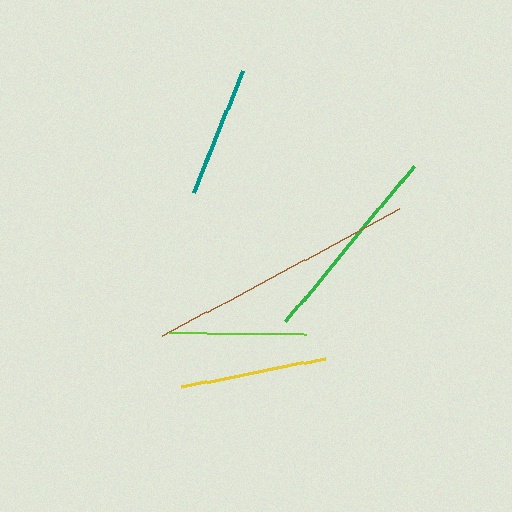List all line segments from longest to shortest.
From longest to shortest: brown, green, yellow, lime, teal.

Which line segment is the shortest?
The teal line is the shortest at approximately 132 pixels.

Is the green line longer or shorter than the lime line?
The green line is longer than the lime line.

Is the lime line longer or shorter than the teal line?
The lime line is longer than the teal line.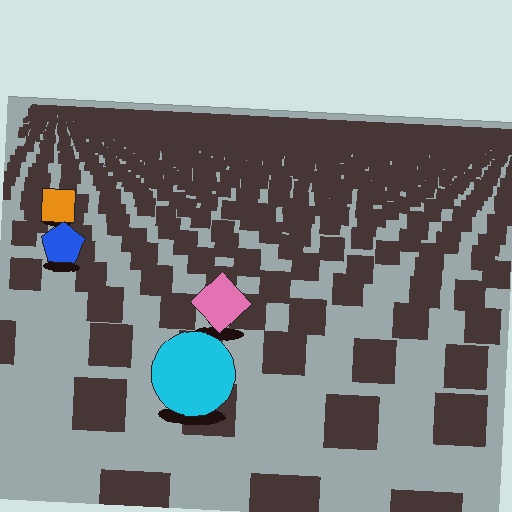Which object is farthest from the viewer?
The orange square is farthest from the viewer. It appears smaller and the ground texture around it is denser.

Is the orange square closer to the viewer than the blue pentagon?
No. The blue pentagon is closer — you can tell from the texture gradient: the ground texture is coarser near it.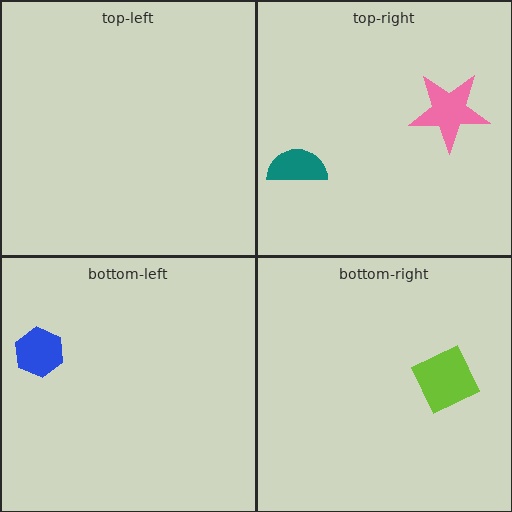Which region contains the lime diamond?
The bottom-right region.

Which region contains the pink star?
The top-right region.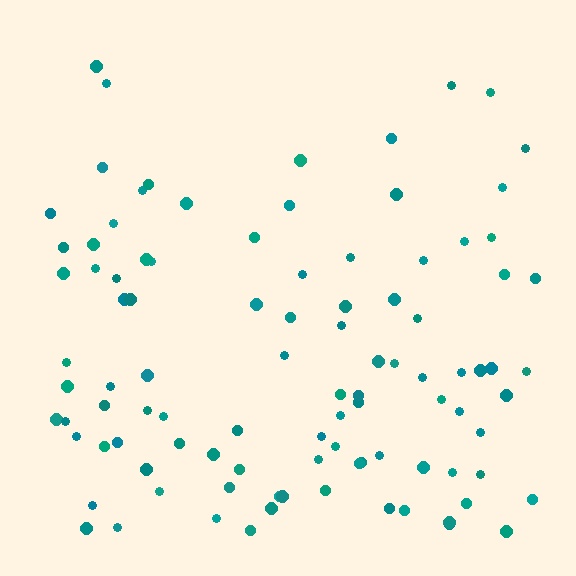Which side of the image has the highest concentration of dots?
The bottom.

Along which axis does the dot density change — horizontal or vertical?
Vertical.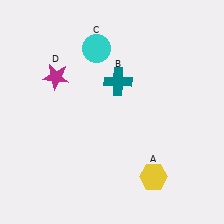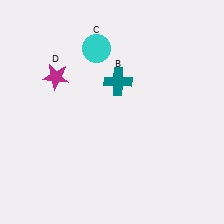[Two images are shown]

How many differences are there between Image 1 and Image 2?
There is 1 difference between the two images.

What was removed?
The yellow hexagon (A) was removed in Image 2.